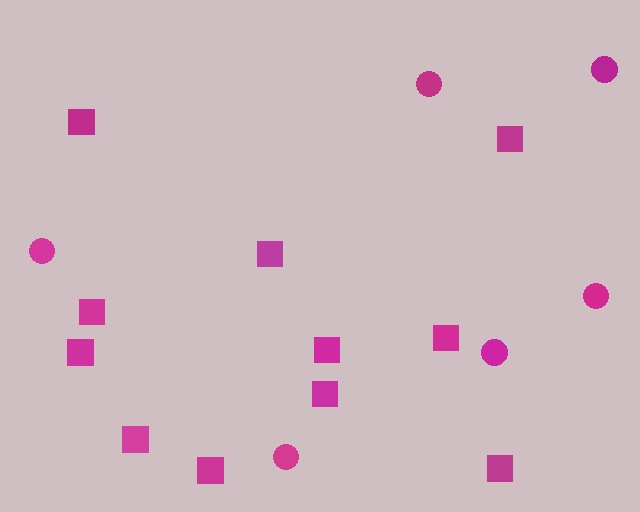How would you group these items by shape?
There are 2 groups: one group of squares (11) and one group of circles (6).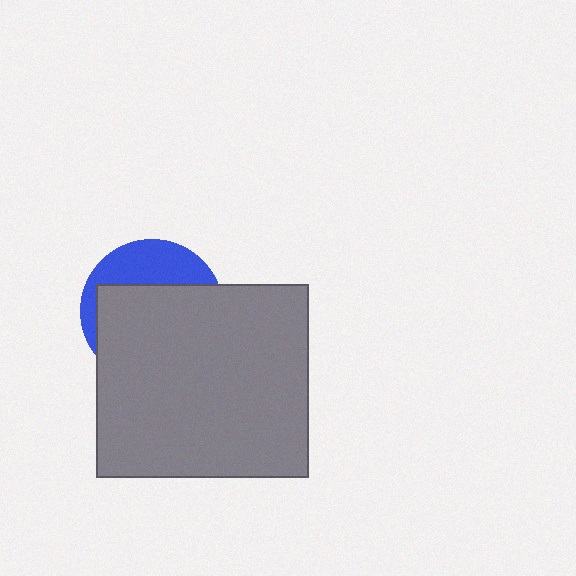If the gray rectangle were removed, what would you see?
You would see the complete blue circle.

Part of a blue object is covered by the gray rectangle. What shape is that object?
It is a circle.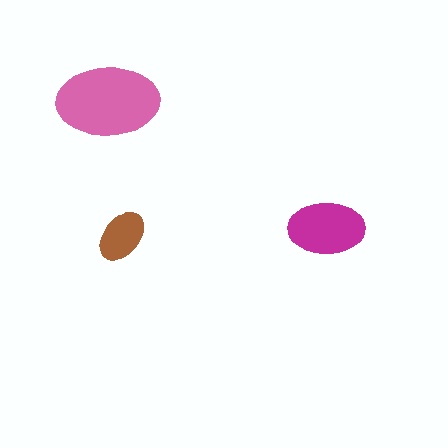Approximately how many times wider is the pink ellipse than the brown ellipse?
About 2 times wider.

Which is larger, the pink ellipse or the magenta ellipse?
The pink one.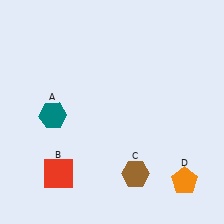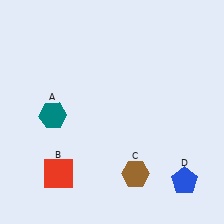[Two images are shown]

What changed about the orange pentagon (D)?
In Image 1, D is orange. In Image 2, it changed to blue.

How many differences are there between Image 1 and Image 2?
There is 1 difference between the two images.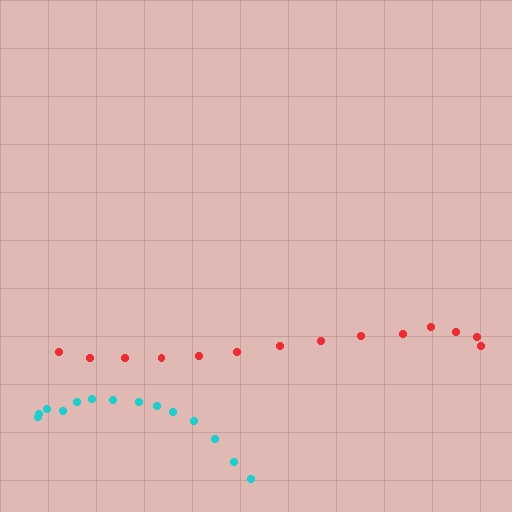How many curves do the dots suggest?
There are 2 distinct paths.